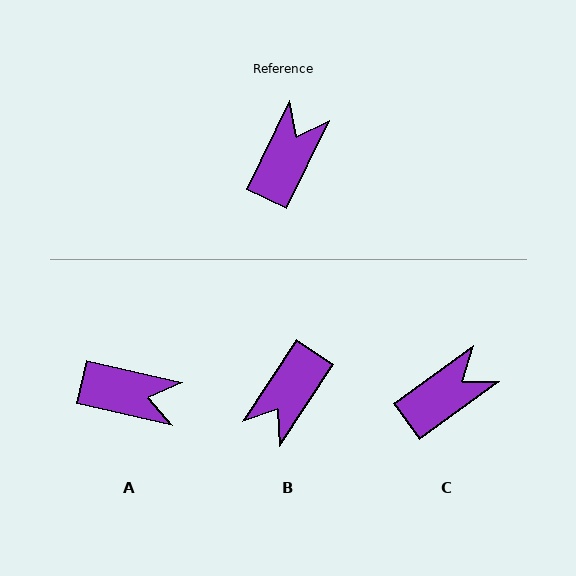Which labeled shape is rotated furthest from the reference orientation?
B, about 172 degrees away.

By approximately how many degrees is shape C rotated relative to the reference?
Approximately 28 degrees clockwise.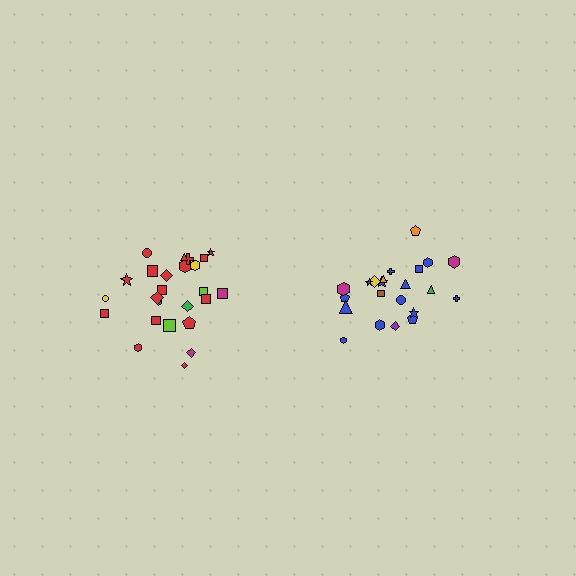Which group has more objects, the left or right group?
The left group.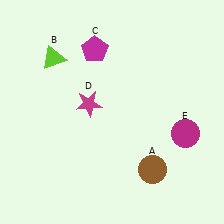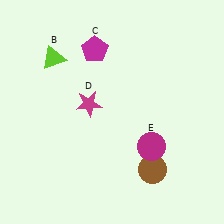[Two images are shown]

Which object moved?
The magenta circle (E) moved left.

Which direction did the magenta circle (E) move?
The magenta circle (E) moved left.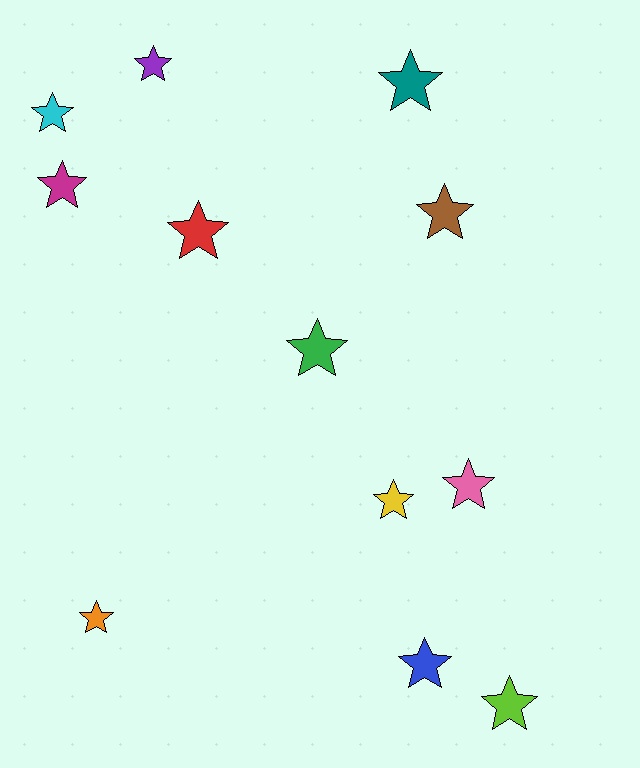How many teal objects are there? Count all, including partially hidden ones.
There is 1 teal object.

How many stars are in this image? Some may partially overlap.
There are 12 stars.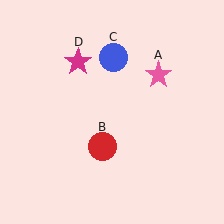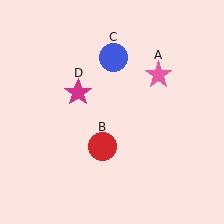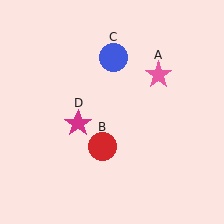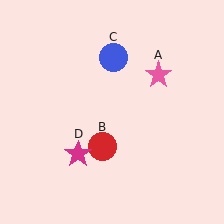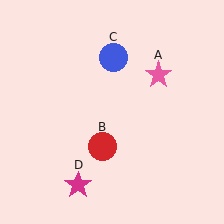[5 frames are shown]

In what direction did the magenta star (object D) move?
The magenta star (object D) moved down.